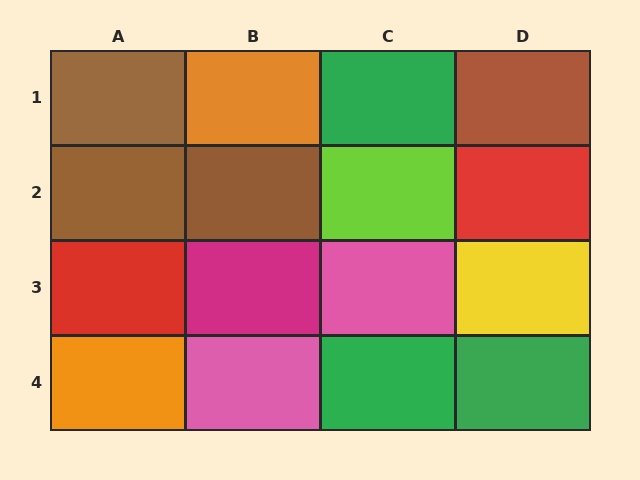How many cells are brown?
4 cells are brown.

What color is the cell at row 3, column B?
Magenta.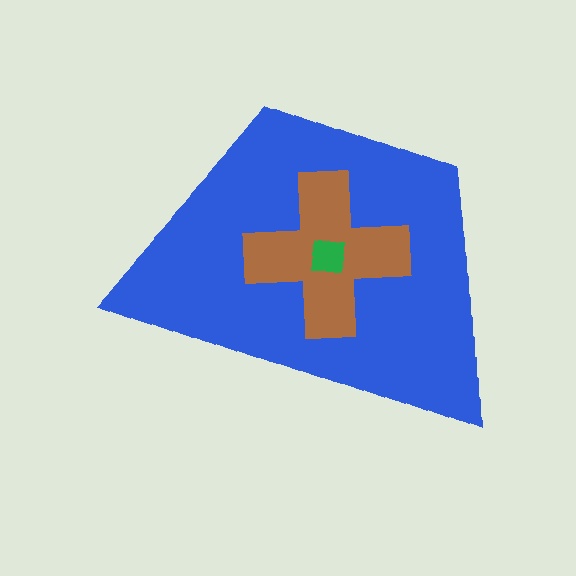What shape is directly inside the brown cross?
The green square.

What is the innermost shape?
The green square.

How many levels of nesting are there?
3.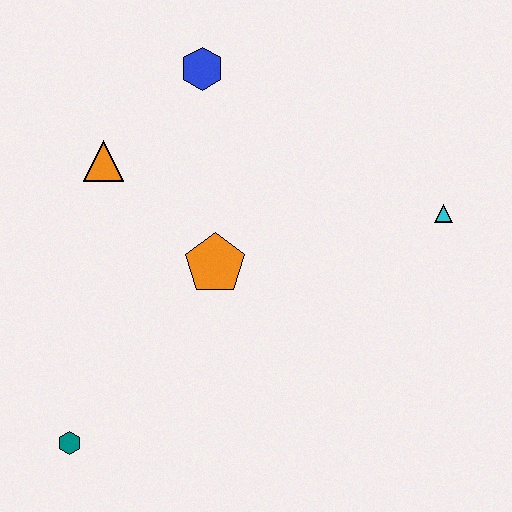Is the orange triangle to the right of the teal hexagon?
Yes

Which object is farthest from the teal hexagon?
The cyan triangle is farthest from the teal hexagon.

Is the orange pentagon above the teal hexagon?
Yes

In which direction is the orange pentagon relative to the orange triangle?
The orange pentagon is to the right of the orange triangle.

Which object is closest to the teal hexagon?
The orange pentagon is closest to the teal hexagon.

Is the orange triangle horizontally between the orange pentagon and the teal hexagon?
Yes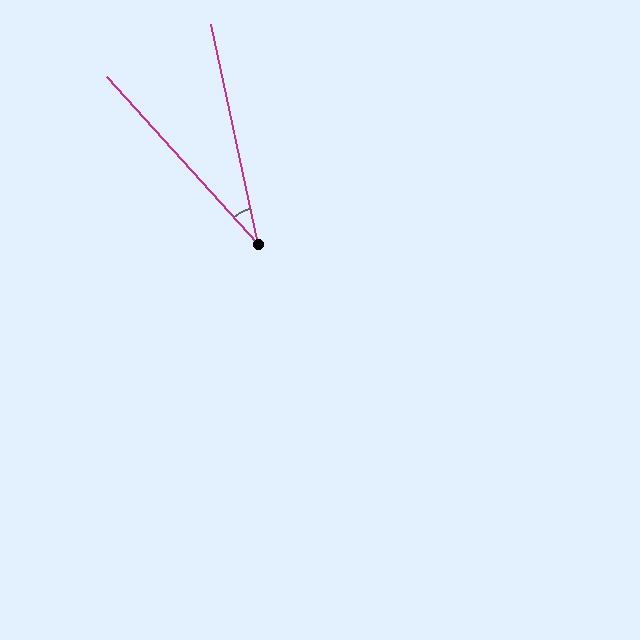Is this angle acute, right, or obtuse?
It is acute.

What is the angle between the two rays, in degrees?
Approximately 30 degrees.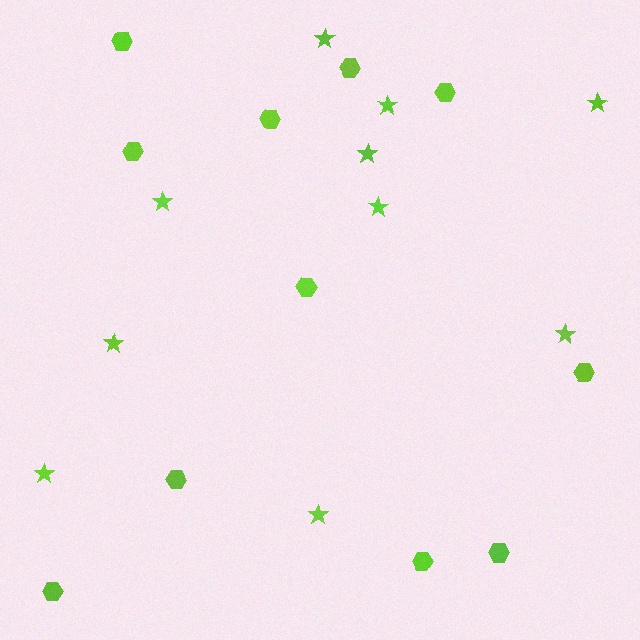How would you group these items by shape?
There are 2 groups: one group of hexagons (11) and one group of stars (10).